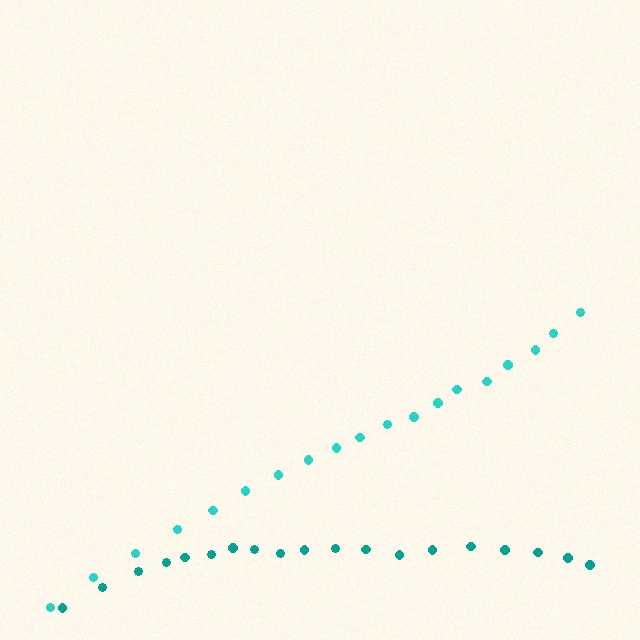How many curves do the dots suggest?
There are 2 distinct paths.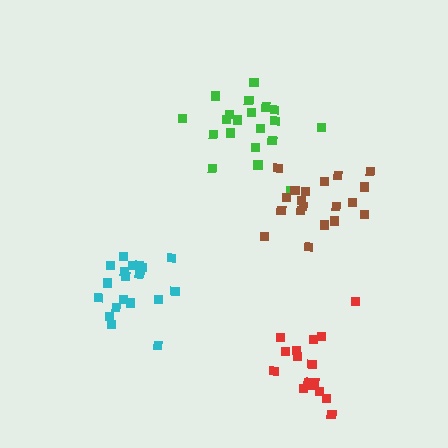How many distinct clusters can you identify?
There are 4 distinct clusters.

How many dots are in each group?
Group 1: 20 dots, Group 2: 20 dots, Group 3: 17 dots, Group 4: 19 dots (76 total).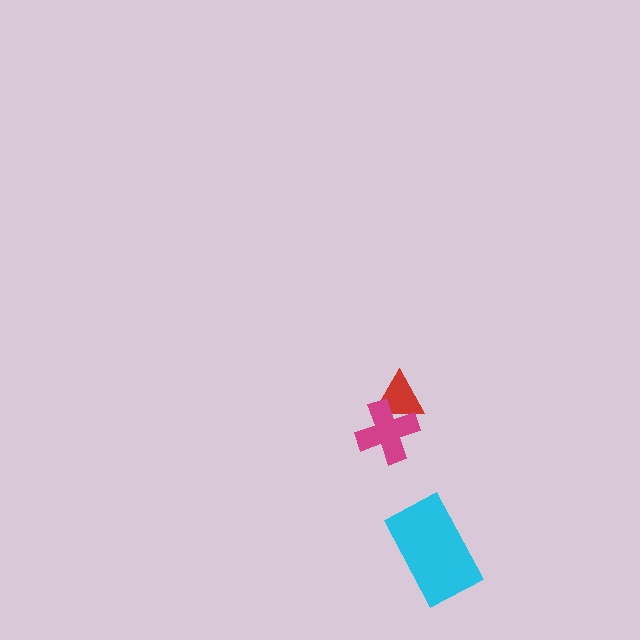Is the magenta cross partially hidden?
No, no other shape covers it.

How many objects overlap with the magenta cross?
1 object overlaps with the magenta cross.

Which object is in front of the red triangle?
The magenta cross is in front of the red triangle.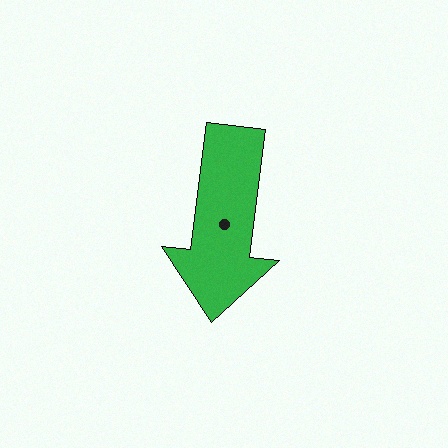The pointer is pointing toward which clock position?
Roughly 6 o'clock.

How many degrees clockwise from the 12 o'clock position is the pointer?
Approximately 187 degrees.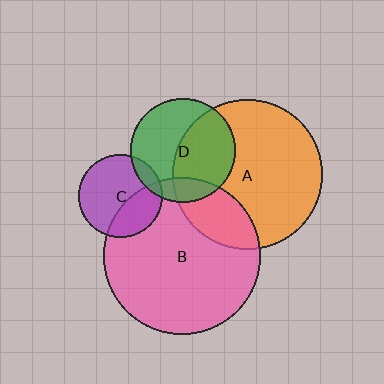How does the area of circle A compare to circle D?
Approximately 2.0 times.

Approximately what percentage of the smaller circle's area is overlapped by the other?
Approximately 10%.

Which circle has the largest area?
Circle B (pink).